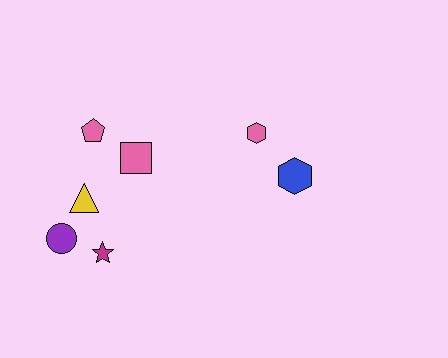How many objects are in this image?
There are 7 objects.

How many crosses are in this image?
There are no crosses.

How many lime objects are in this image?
There are no lime objects.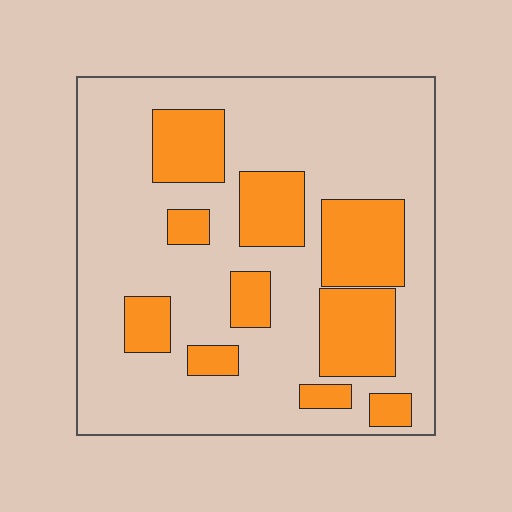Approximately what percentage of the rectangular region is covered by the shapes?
Approximately 25%.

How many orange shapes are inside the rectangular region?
10.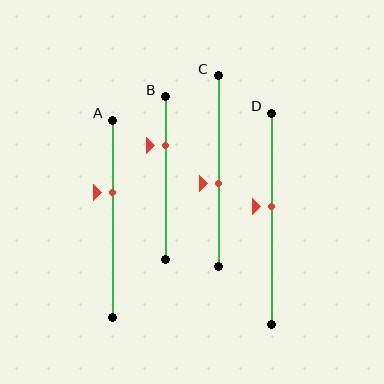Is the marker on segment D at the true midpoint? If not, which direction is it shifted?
No, the marker on segment D is shifted upward by about 6% of the segment length.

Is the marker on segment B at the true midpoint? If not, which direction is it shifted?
No, the marker on segment B is shifted upward by about 20% of the segment length.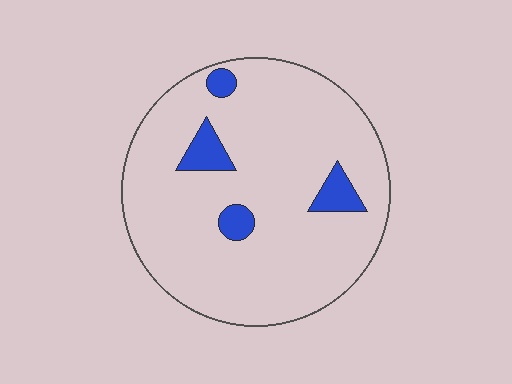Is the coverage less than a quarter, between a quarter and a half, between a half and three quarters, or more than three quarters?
Less than a quarter.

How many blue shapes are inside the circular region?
4.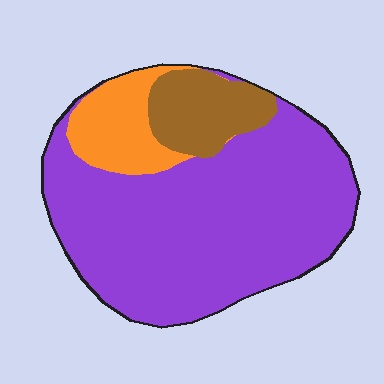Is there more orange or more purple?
Purple.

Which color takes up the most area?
Purple, at roughly 75%.